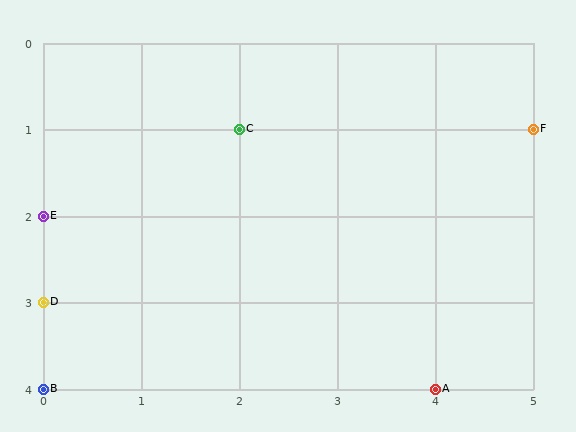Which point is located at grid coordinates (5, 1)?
Point F is at (5, 1).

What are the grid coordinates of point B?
Point B is at grid coordinates (0, 4).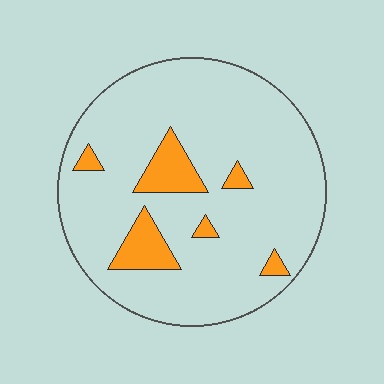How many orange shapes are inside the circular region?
6.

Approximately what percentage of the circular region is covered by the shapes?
Approximately 10%.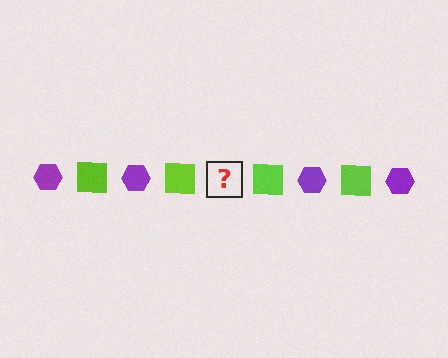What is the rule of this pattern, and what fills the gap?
The rule is that the pattern alternates between purple hexagon and lime square. The gap should be filled with a purple hexagon.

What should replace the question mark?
The question mark should be replaced with a purple hexagon.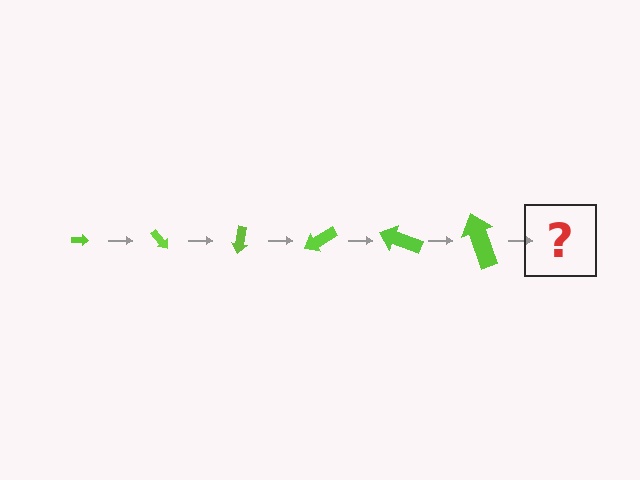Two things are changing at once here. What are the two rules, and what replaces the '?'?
The two rules are that the arrow grows larger each step and it rotates 50 degrees each step. The '?' should be an arrow, larger than the previous one and rotated 300 degrees from the start.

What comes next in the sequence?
The next element should be an arrow, larger than the previous one and rotated 300 degrees from the start.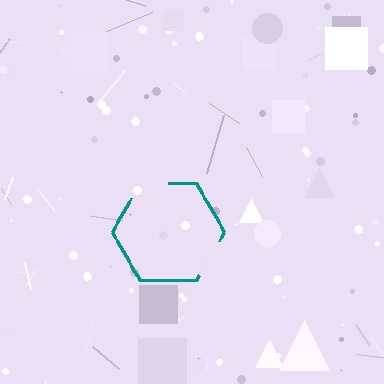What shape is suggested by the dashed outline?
The dashed outline suggests a hexagon.